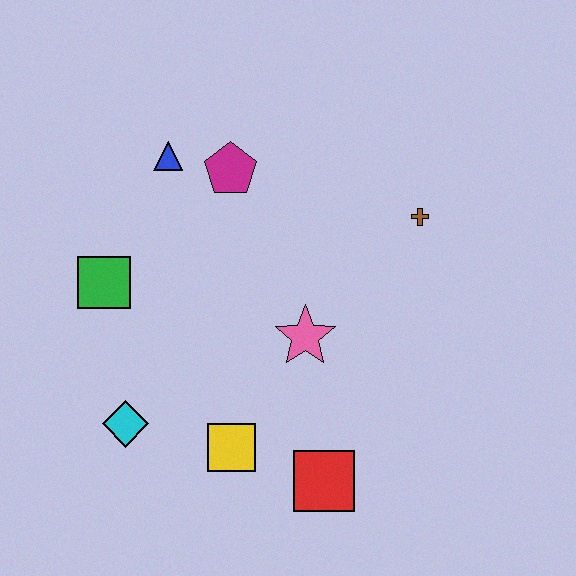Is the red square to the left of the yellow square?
No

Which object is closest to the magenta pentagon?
The blue triangle is closest to the magenta pentagon.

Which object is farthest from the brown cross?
The cyan diamond is farthest from the brown cross.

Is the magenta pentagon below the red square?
No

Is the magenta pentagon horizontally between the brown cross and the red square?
No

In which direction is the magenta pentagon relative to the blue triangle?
The magenta pentagon is to the right of the blue triangle.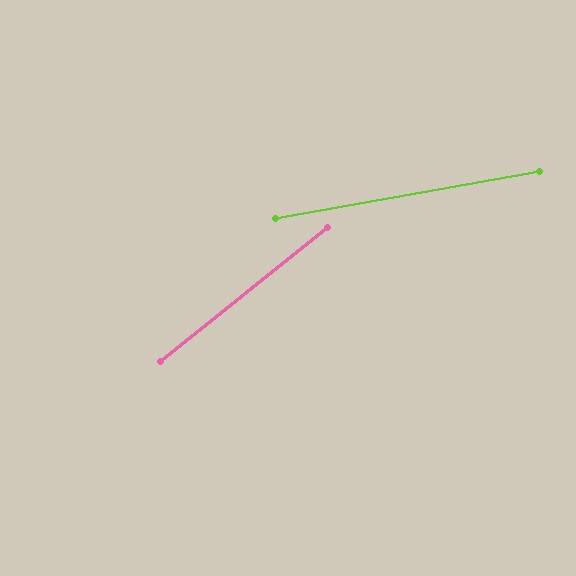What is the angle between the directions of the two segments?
Approximately 29 degrees.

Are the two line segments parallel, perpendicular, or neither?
Neither parallel nor perpendicular — they differ by about 29°.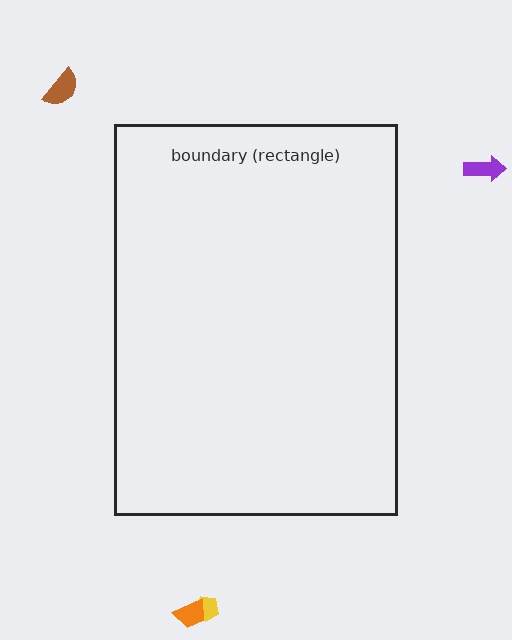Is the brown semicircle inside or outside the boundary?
Outside.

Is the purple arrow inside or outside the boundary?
Outside.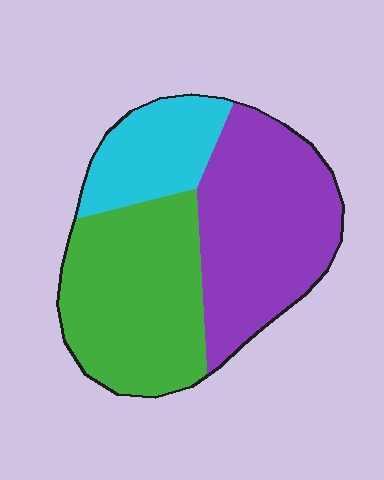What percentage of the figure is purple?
Purple covers 41% of the figure.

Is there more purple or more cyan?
Purple.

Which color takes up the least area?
Cyan, at roughly 20%.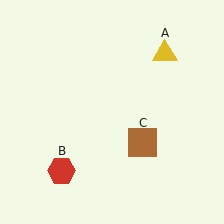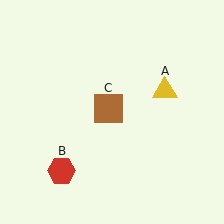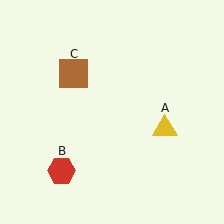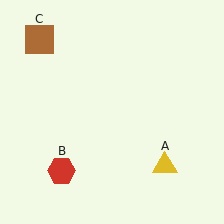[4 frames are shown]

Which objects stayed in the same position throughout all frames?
Red hexagon (object B) remained stationary.